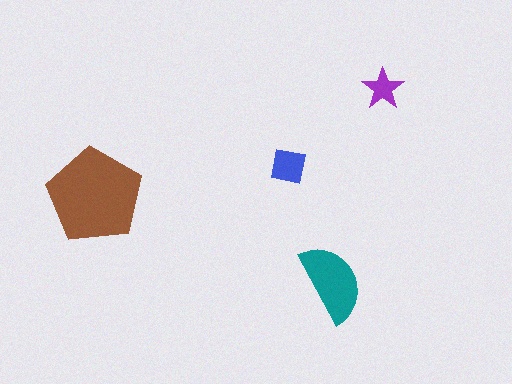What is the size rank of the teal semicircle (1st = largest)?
2nd.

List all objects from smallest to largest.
The purple star, the blue square, the teal semicircle, the brown pentagon.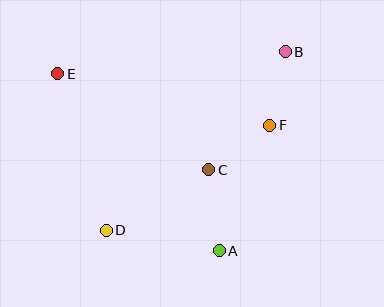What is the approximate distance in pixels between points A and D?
The distance between A and D is approximately 114 pixels.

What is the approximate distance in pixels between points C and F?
The distance between C and F is approximately 75 pixels.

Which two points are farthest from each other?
Points B and D are farthest from each other.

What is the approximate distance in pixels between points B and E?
The distance between B and E is approximately 229 pixels.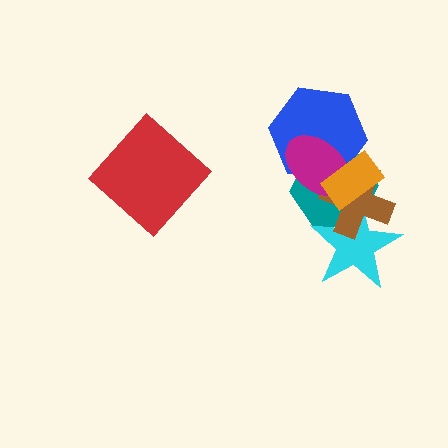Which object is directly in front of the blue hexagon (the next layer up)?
The brown cross is directly in front of the blue hexagon.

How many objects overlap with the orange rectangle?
5 objects overlap with the orange rectangle.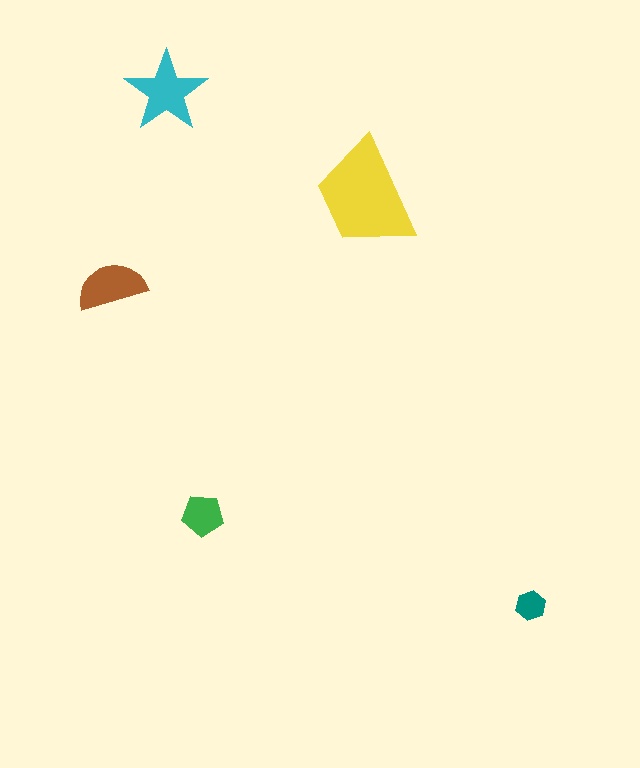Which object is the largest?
The yellow trapezoid.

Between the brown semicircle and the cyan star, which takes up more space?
The cyan star.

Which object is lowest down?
The teal hexagon is bottommost.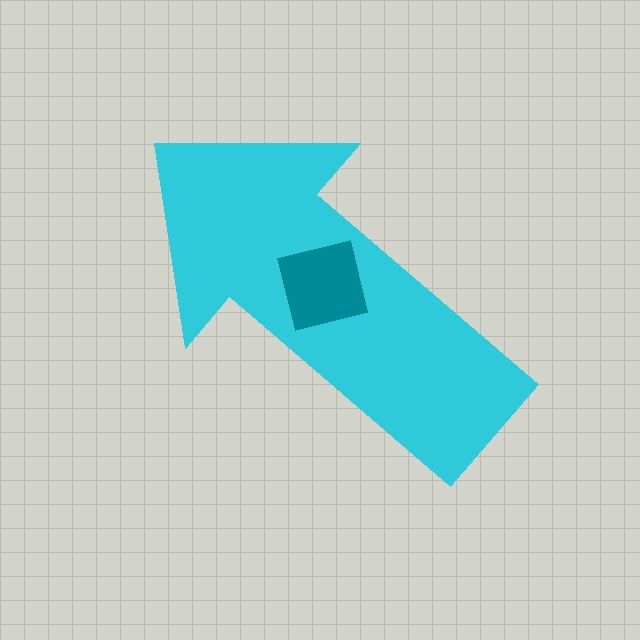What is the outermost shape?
The cyan arrow.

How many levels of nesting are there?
2.